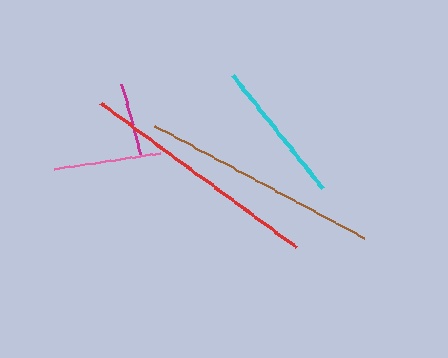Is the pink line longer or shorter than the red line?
The red line is longer than the pink line.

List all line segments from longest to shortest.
From longest to shortest: red, brown, cyan, pink, magenta.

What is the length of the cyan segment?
The cyan segment is approximately 144 pixels long.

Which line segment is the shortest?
The magenta line is the shortest at approximately 75 pixels.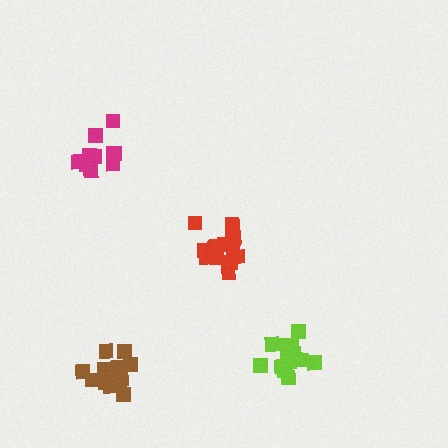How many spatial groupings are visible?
There are 4 spatial groupings.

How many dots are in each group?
Group 1: 16 dots, Group 2: 16 dots, Group 3: 16 dots, Group 4: 12 dots (60 total).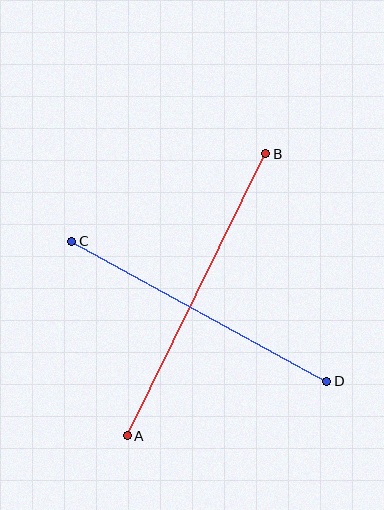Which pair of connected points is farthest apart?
Points A and B are farthest apart.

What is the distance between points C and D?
The distance is approximately 291 pixels.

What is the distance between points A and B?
The distance is approximately 314 pixels.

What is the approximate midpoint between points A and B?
The midpoint is at approximately (197, 295) pixels.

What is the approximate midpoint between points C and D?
The midpoint is at approximately (199, 311) pixels.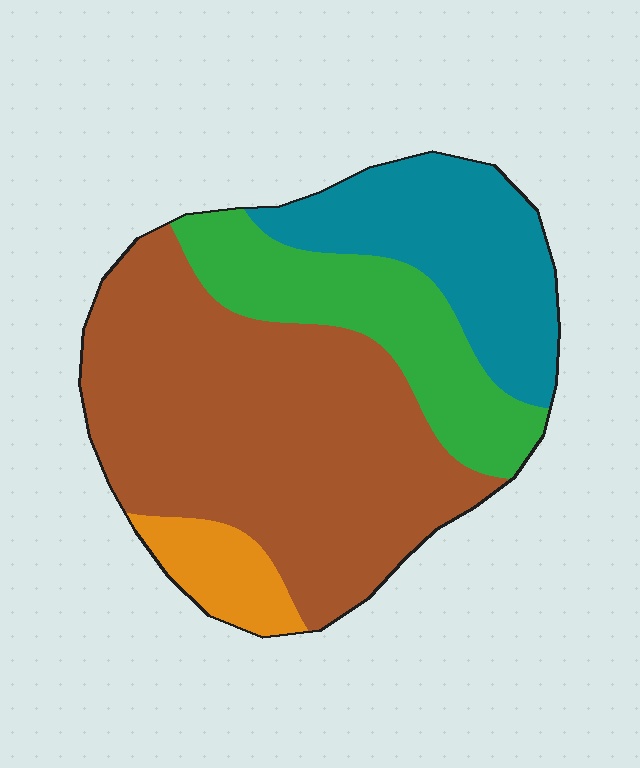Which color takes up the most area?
Brown, at roughly 50%.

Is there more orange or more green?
Green.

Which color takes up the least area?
Orange, at roughly 5%.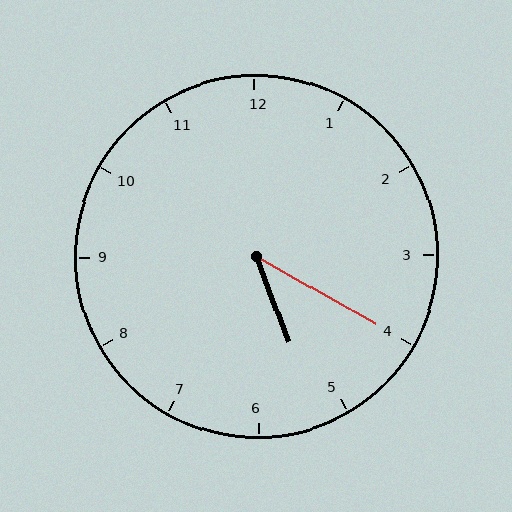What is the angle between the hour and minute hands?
Approximately 40 degrees.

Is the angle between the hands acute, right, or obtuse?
It is acute.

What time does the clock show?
5:20.